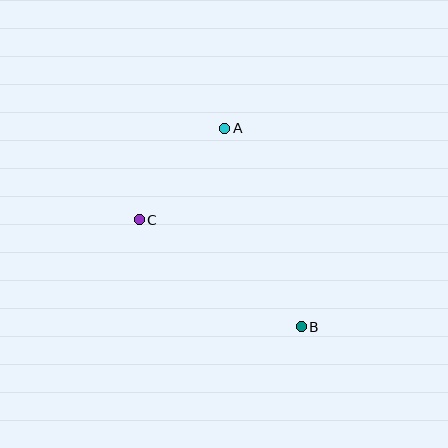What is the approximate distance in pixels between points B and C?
The distance between B and C is approximately 194 pixels.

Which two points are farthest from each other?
Points A and B are farthest from each other.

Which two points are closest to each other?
Points A and C are closest to each other.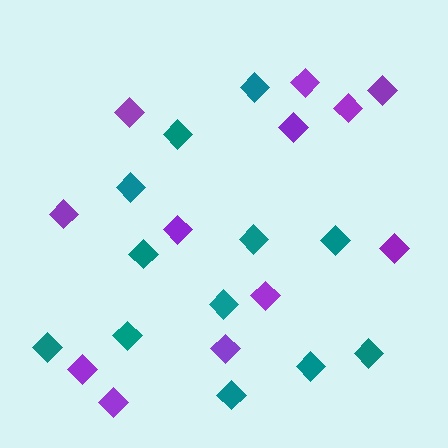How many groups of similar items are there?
There are 2 groups: one group of purple diamonds (12) and one group of teal diamonds (12).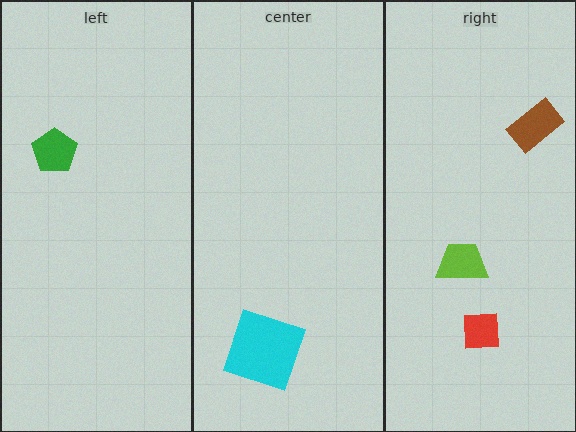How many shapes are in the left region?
1.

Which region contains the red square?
The right region.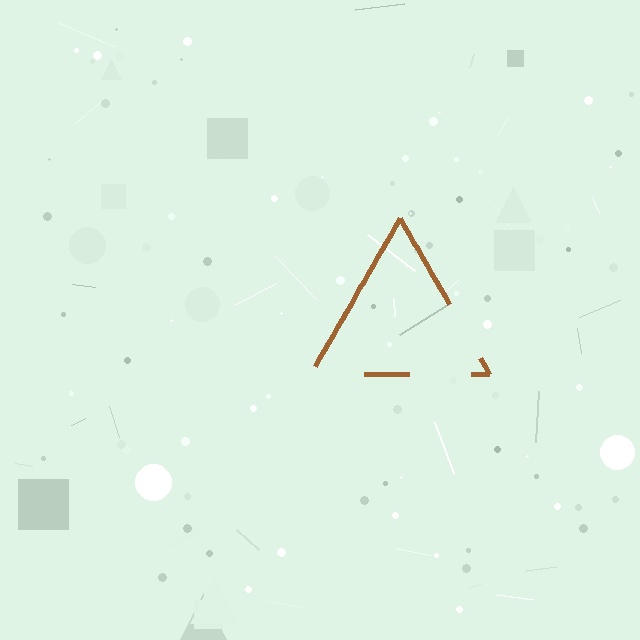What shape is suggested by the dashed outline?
The dashed outline suggests a triangle.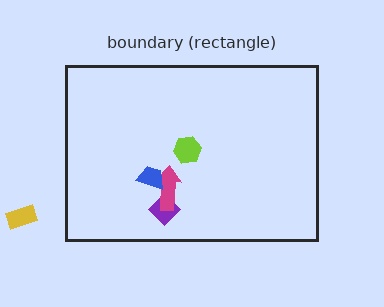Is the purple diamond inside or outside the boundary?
Inside.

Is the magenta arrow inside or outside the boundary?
Inside.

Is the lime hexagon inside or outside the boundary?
Inside.